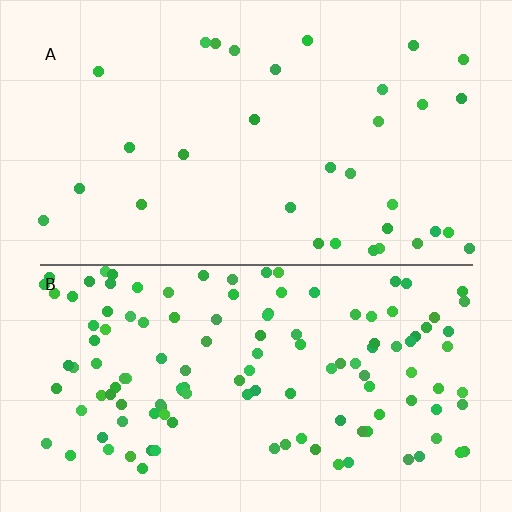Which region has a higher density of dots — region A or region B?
B (the bottom).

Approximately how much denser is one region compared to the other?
Approximately 3.9× — region B over region A.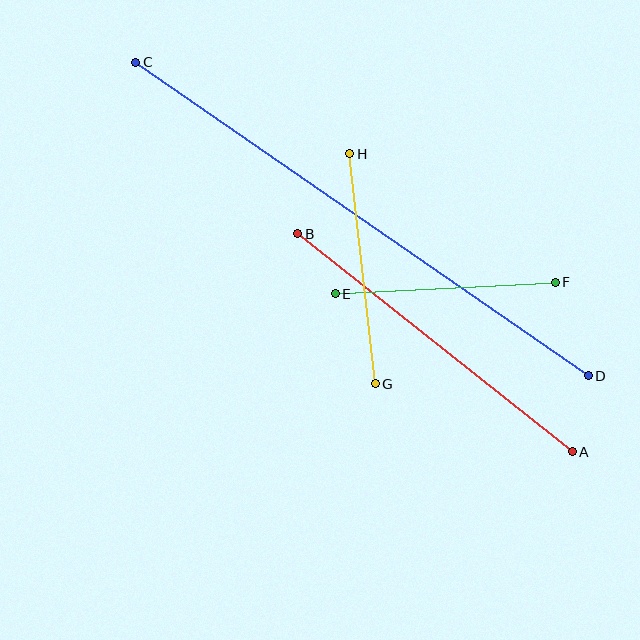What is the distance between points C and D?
The distance is approximately 551 pixels.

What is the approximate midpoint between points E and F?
The midpoint is at approximately (445, 288) pixels.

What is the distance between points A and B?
The distance is approximately 351 pixels.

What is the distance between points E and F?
The distance is approximately 220 pixels.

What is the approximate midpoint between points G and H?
The midpoint is at approximately (362, 269) pixels.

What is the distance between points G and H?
The distance is approximately 232 pixels.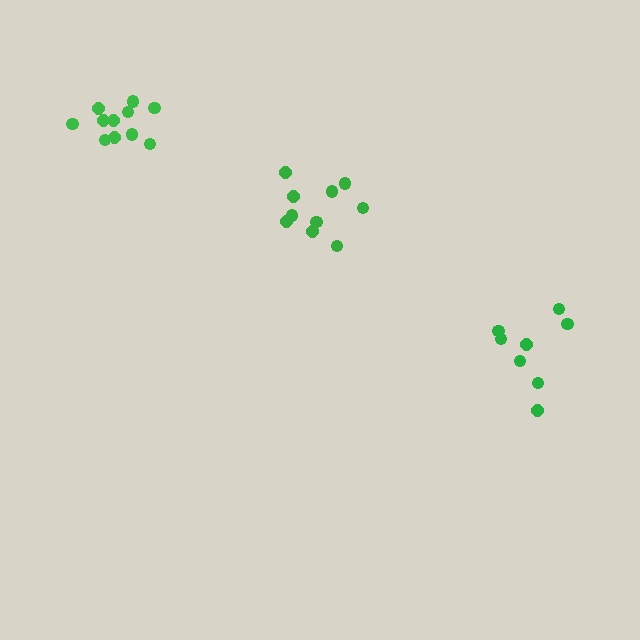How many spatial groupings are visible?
There are 3 spatial groupings.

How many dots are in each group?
Group 1: 11 dots, Group 2: 8 dots, Group 3: 10 dots (29 total).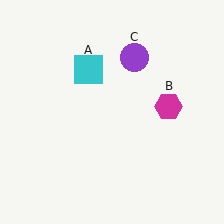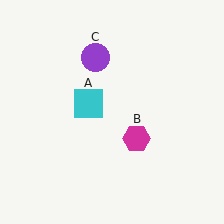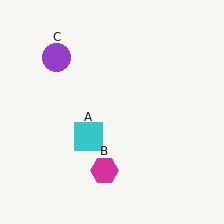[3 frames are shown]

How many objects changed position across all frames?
3 objects changed position: cyan square (object A), magenta hexagon (object B), purple circle (object C).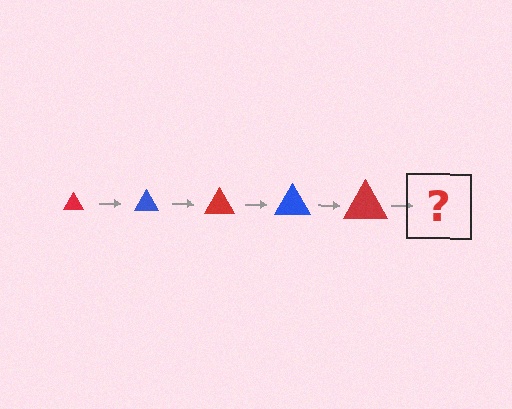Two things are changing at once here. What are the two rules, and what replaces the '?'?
The two rules are that the triangle grows larger each step and the color cycles through red and blue. The '?' should be a blue triangle, larger than the previous one.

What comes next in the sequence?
The next element should be a blue triangle, larger than the previous one.